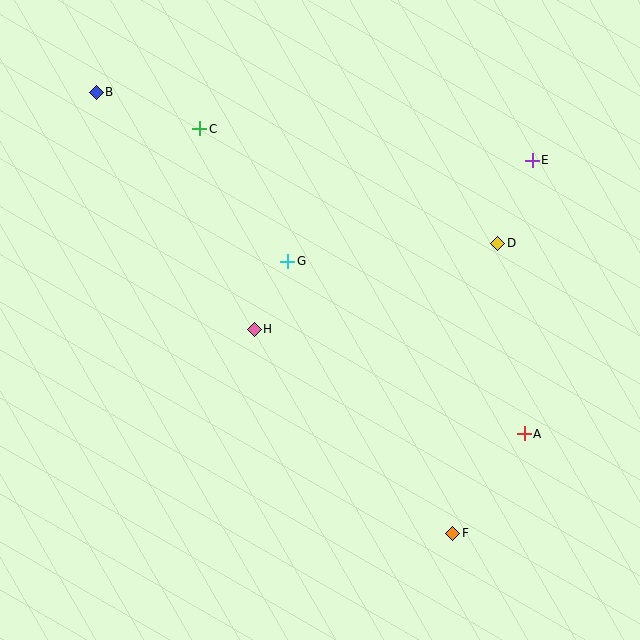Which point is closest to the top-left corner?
Point B is closest to the top-left corner.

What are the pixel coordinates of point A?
Point A is at (524, 434).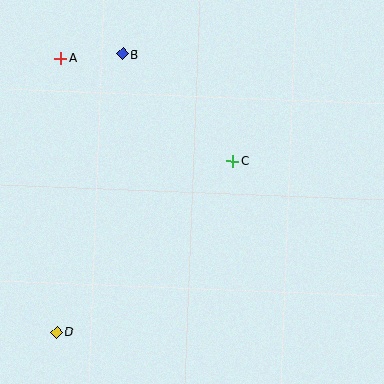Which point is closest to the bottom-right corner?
Point C is closest to the bottom-right corner.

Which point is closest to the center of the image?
Point C at (233, 161) is closest to the center.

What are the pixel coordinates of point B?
Point B is at (123, 54).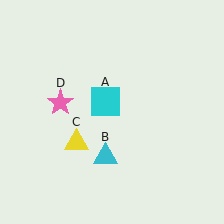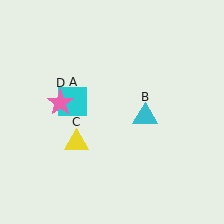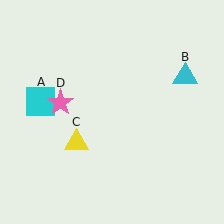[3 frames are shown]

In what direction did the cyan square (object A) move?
The cyan square (object A) moved left.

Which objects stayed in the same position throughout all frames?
Yellow triangle (object C) and pink star (object D) remained stationary.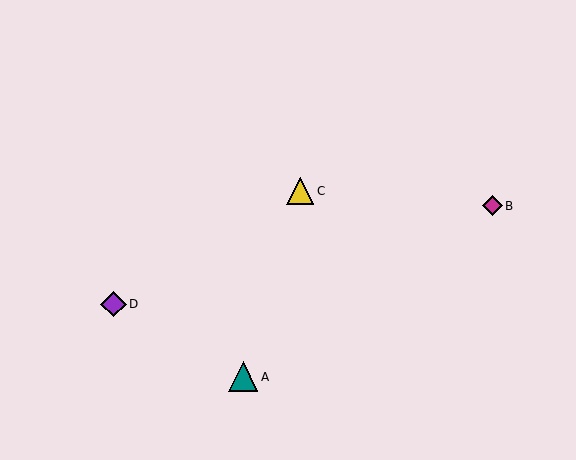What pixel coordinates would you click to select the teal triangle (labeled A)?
Click at (243, 377) to select the teal triangle A.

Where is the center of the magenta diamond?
The center of the magenta diamond is at (492, 206).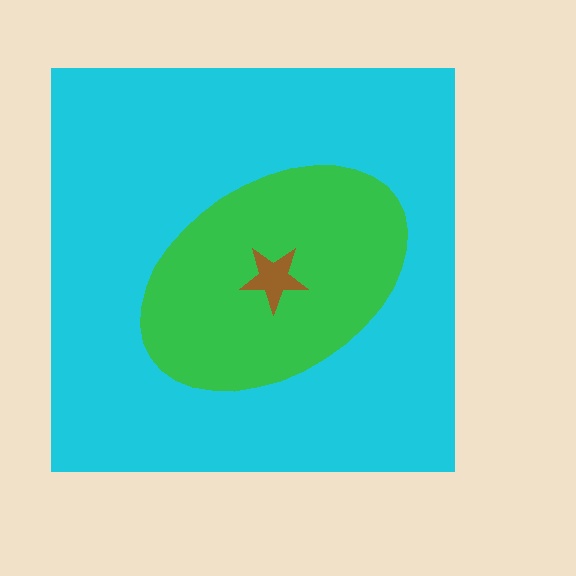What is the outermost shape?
The cyan square.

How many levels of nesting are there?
3.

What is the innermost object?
The brown star.